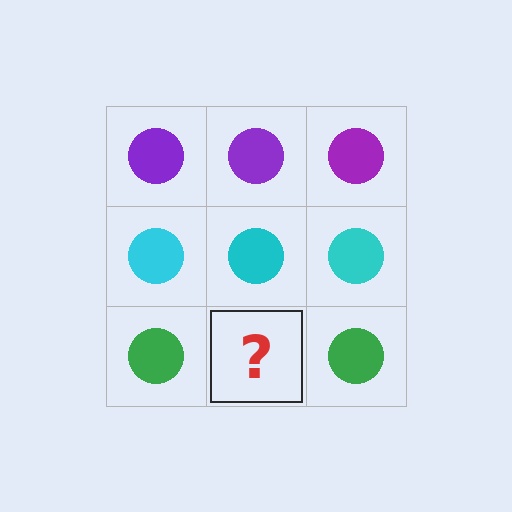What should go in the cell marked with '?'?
The missing cell should contain a green circle.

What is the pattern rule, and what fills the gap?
The rule is that each row has a consistent color. The gap should be filled with a green circle.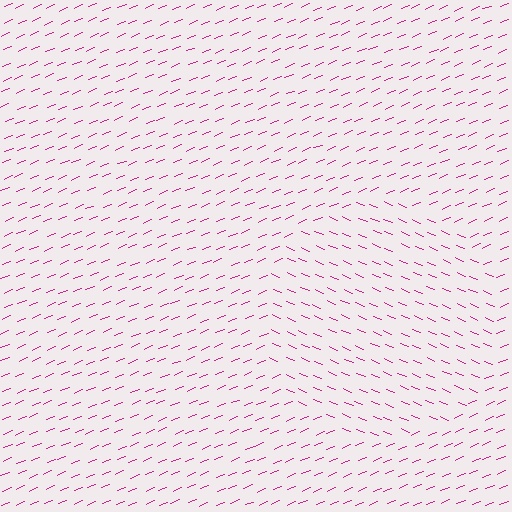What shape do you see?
I see a circle.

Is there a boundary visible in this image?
Yes, there is a texture boundary formed by a change in line orientation.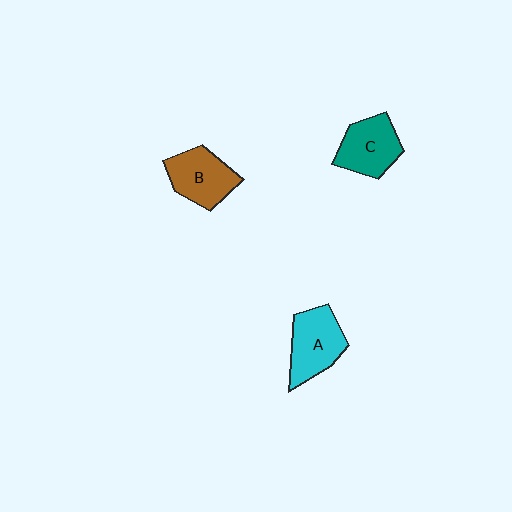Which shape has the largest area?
Shape A (cyan).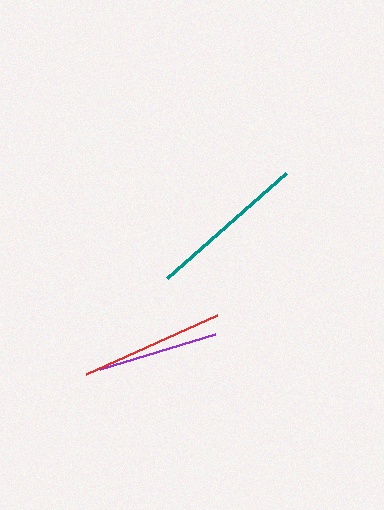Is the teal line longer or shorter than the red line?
The teal line is longer than the red line.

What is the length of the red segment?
The red segment is approximately 143 pixels long.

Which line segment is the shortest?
The purple line is the shortest at approximately 120 pixels.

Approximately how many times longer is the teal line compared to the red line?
The teal line is approximately 1.1 times the length of the red line.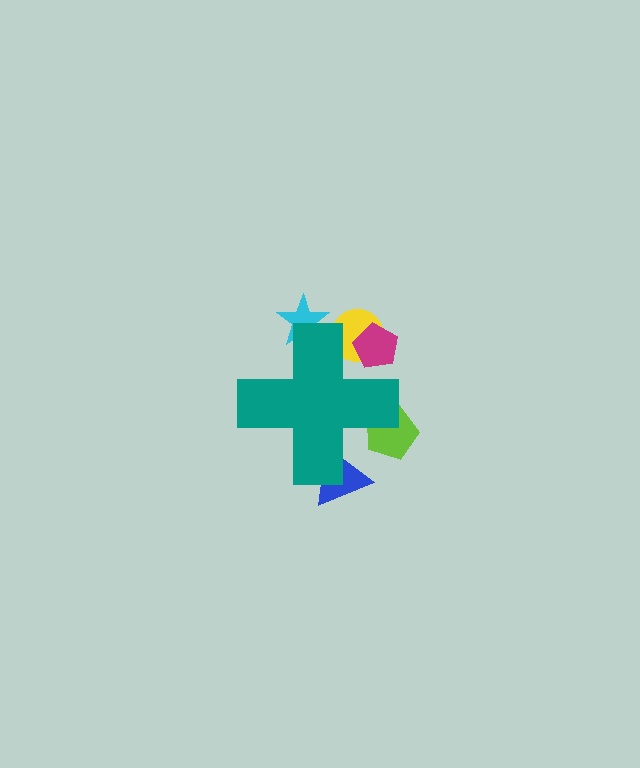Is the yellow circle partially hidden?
Yes, the yellow circle is partially hidden behind the teal cross.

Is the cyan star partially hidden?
Yes, the cyan star is partially hidden behind the teal cross.